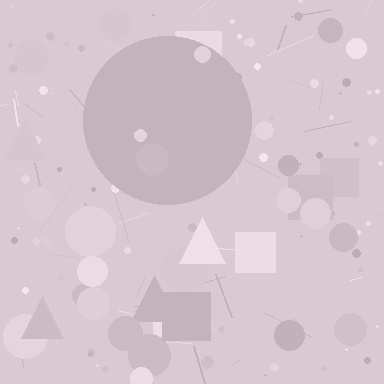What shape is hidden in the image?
A circle is hidden in the image.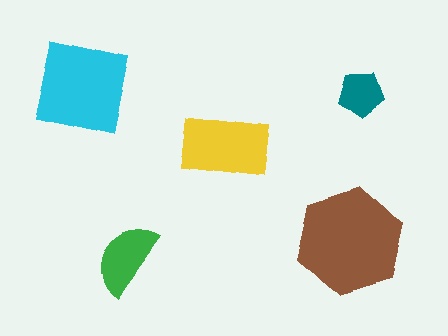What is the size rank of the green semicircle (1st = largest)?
4th.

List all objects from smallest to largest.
The teal pentagon, the green semicircle, the yellow rectangle, the cyan square, the brown hexagon.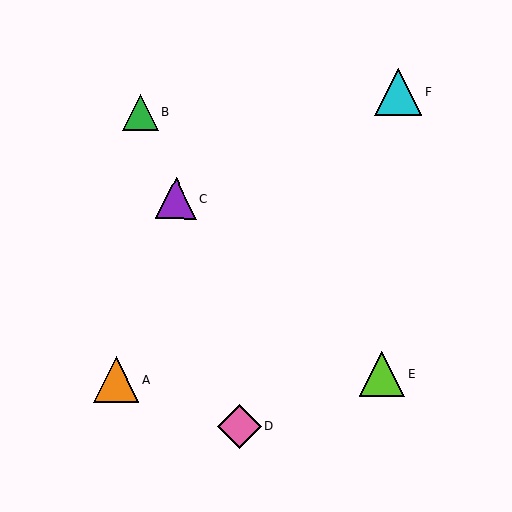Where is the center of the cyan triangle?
The center of the cyan triangle is at (399, 92).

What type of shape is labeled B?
Shape B is a green triangle.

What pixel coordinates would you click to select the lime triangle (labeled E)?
Click at (382, 374) to select the lime triangle E.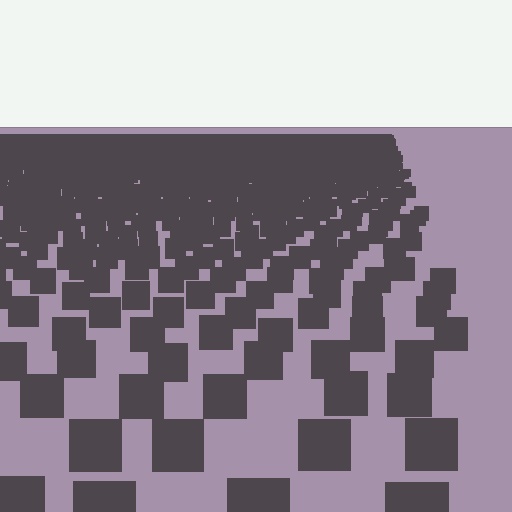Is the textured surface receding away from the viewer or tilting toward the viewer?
The surface is receding away from the viewer. Texture elements get smaller and denser toward the top.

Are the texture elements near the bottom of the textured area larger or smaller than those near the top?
Larger. Near the bottom, elements are closer to the viewer and appear at a bigger on-screen size.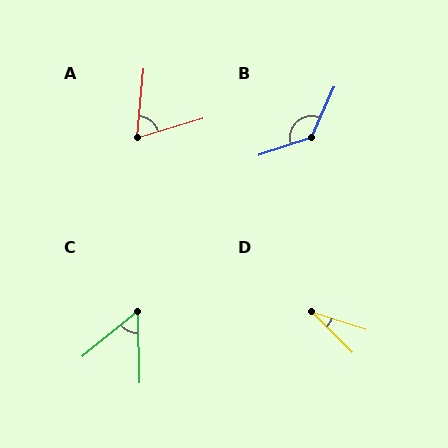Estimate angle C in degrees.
Approximately 51 degrees.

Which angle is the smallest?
D, at approximately 27 degrees.